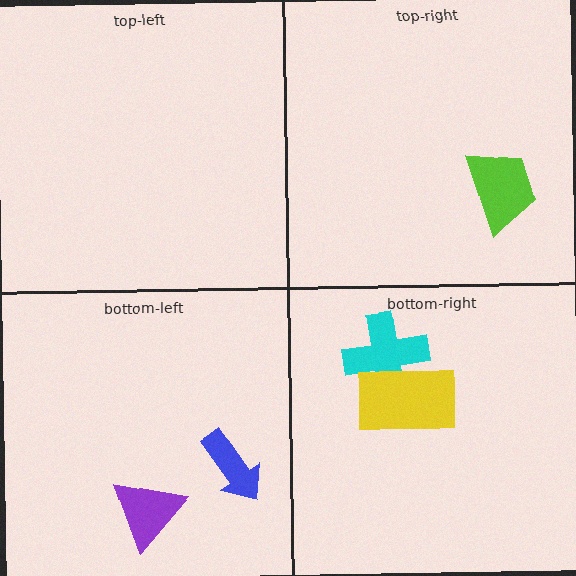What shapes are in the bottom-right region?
The cyan cross, the yellow rectangle.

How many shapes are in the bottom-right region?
2.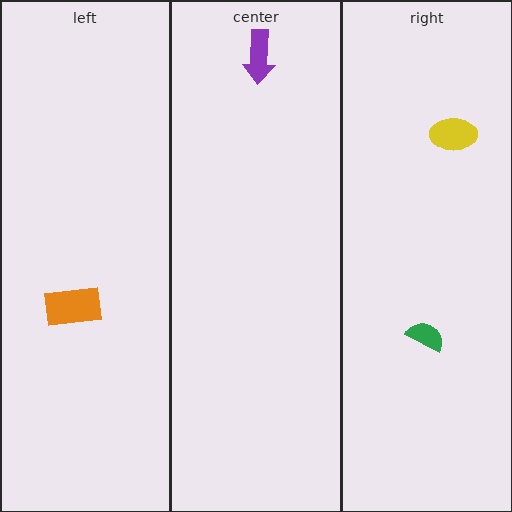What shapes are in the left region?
The orange rectangle.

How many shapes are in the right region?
2.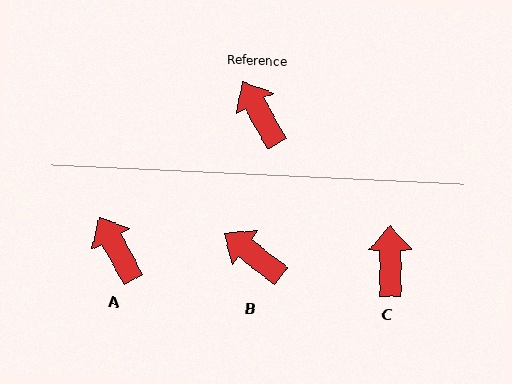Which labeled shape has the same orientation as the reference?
A.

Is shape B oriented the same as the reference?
No, it is off by about 23 degrees.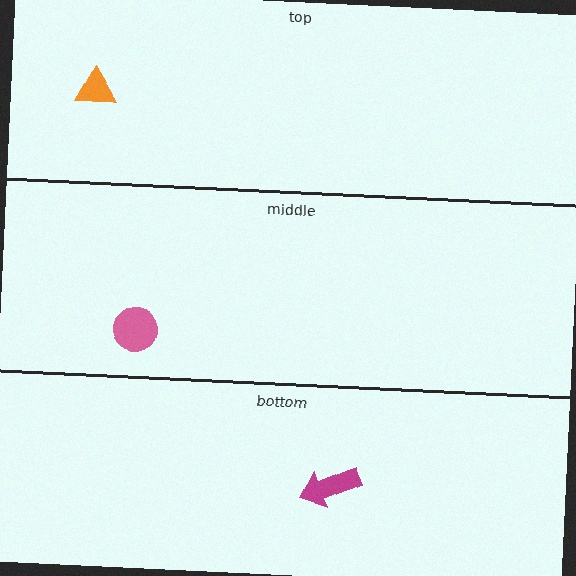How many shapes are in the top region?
1.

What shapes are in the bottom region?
The magenta arrow.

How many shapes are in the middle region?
1.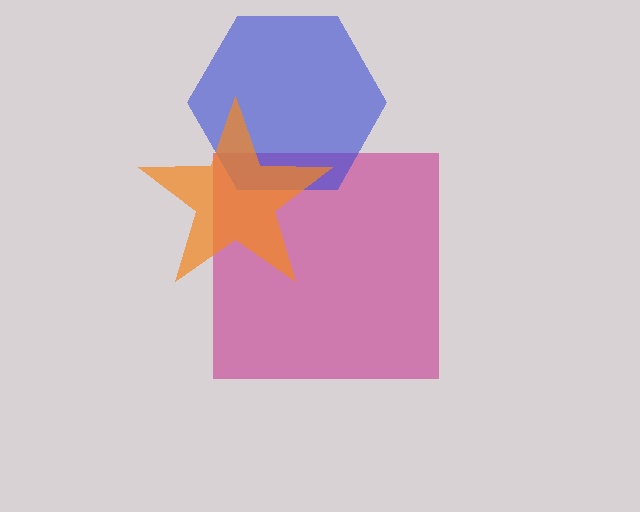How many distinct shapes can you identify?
There are 3 distinct shapes: a magenta square, a blue hexagon, an orange star.